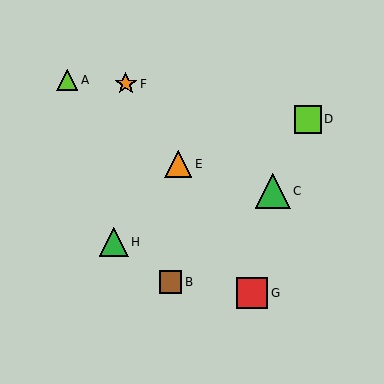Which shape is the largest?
The green triangle (labeled C) is the largest.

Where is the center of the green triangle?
The center of the green triangle is at (114, 242).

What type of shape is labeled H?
Shape H is a green triangle.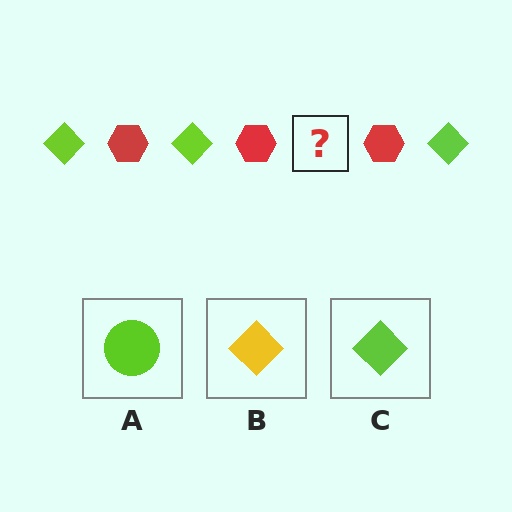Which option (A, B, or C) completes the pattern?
C.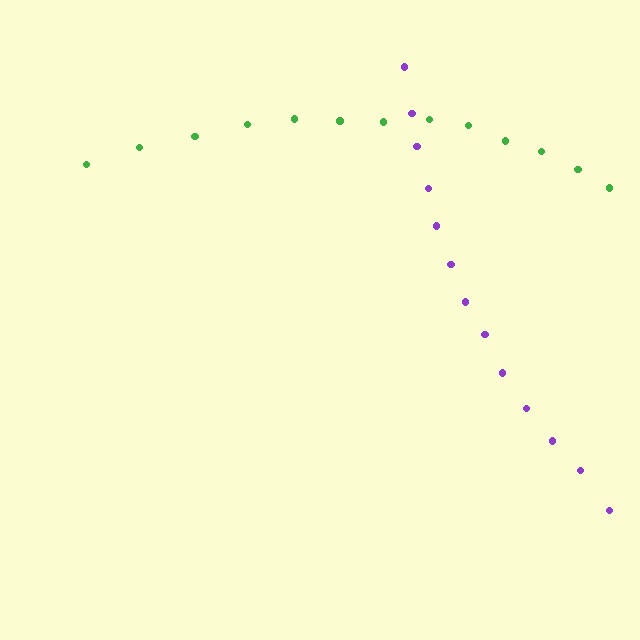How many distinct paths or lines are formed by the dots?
There are 2 distinct paths.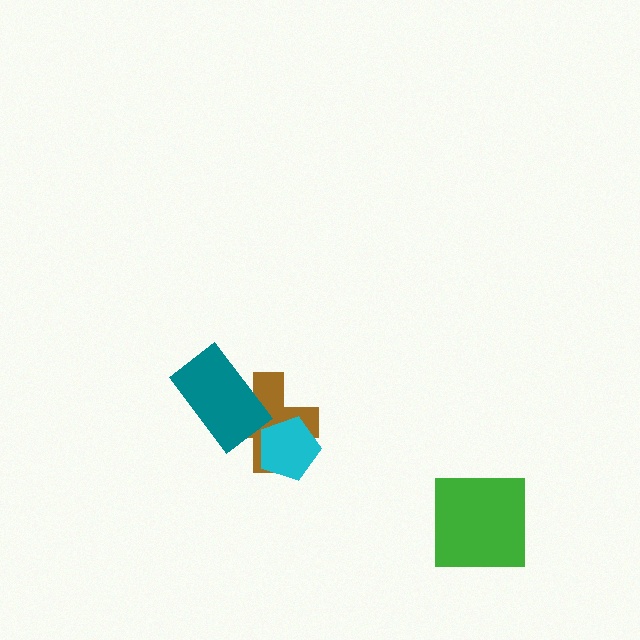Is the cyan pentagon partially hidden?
No, no other shape covers it.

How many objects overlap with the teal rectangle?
1 object overlaps with the teal rectangle.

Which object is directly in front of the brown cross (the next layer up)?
The cyan pentagon is directly in front of the brown cross.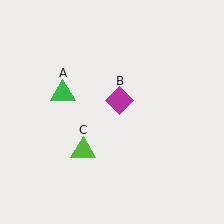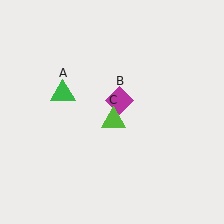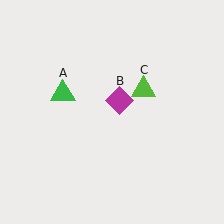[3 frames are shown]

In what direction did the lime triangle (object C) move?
The lime triangle (object C) moved up and to the right.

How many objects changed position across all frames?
1 object changed position: lime triangle (object C).